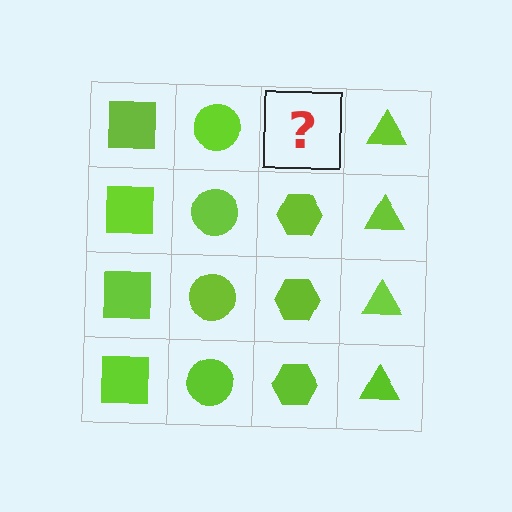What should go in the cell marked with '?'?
The missing cell should contain a lime hexagon.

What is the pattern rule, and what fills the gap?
The rule is that each column has a consistent shape. The gap should be filled with a lime hexagon.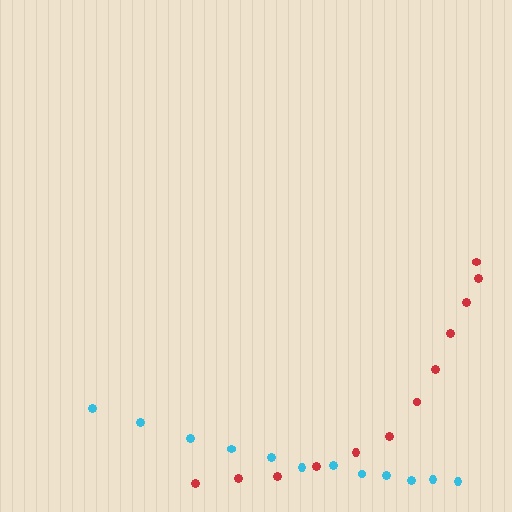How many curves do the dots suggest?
There are 2 distinct paths.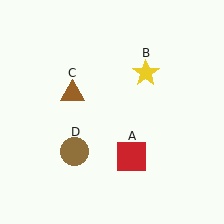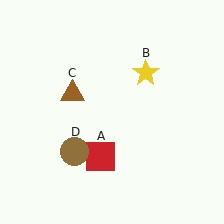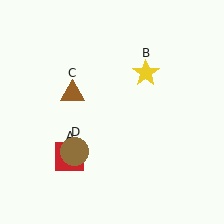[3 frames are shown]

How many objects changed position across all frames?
1 object changed position: red square (object A).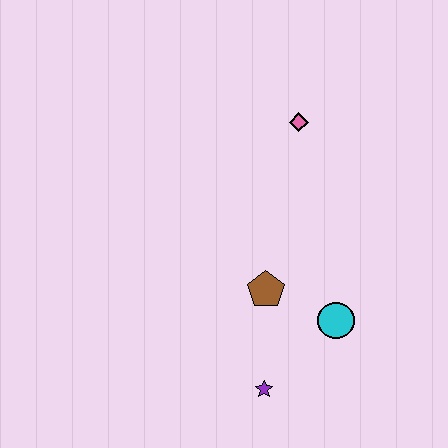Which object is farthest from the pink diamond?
The purple star is farthest from the pink diamond.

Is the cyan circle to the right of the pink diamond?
Yes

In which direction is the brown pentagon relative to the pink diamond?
The brown pentagon is below the pink diamond.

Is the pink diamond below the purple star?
No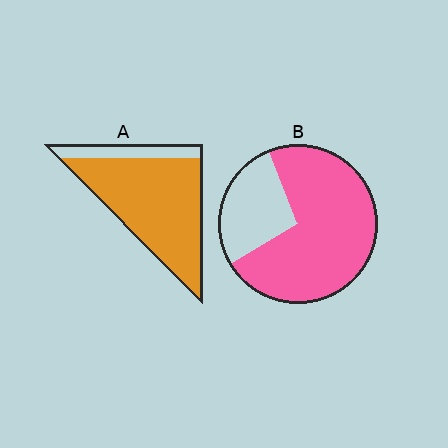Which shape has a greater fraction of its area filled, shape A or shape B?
Shape A.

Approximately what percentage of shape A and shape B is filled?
A is approximately 85% and B is approximately 75%.